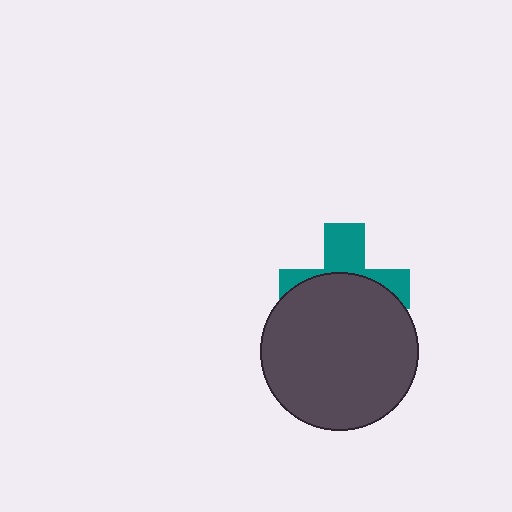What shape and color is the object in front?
The object in front is a dark gray circle.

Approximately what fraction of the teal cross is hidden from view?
Roughly 60% of the teal cross is hidden behind the dark gray circle.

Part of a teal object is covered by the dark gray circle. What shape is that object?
It is a cross.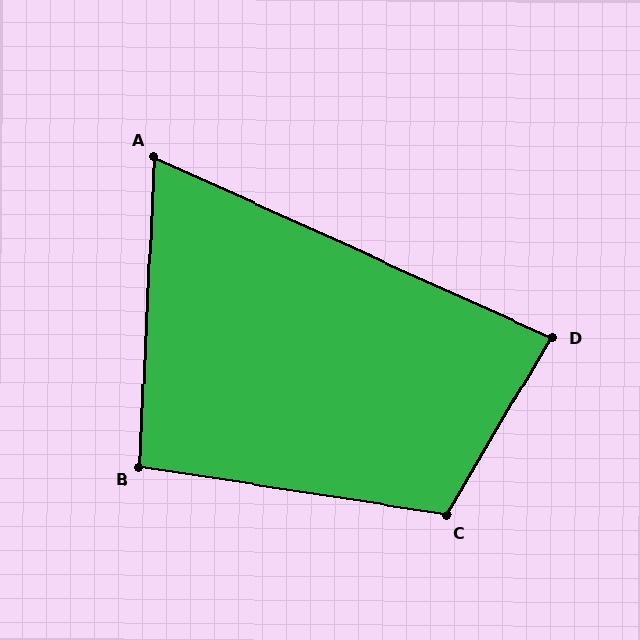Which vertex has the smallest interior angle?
A, at approximately 68 degrees.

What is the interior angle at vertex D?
Approximately 84 degrees (acute).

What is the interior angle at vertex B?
Approximately 96 degrees (obtuse).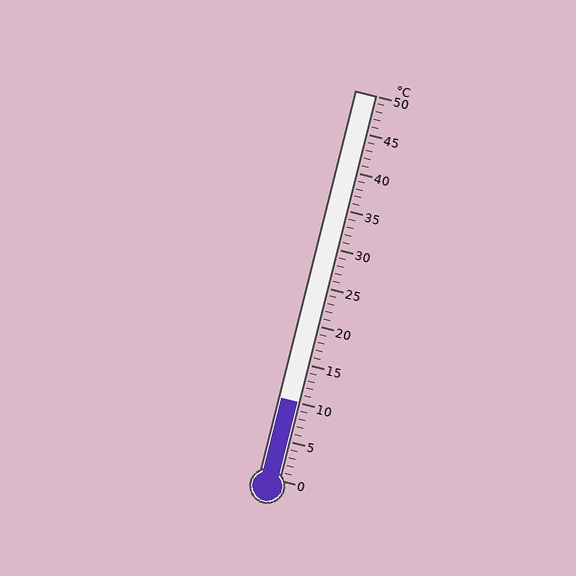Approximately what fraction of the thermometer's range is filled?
The thermometer is filled to approximately 20% of its range.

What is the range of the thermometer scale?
The thermometer scale ranges from 0°C to 50°C.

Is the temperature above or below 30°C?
The temperature is below 30°C.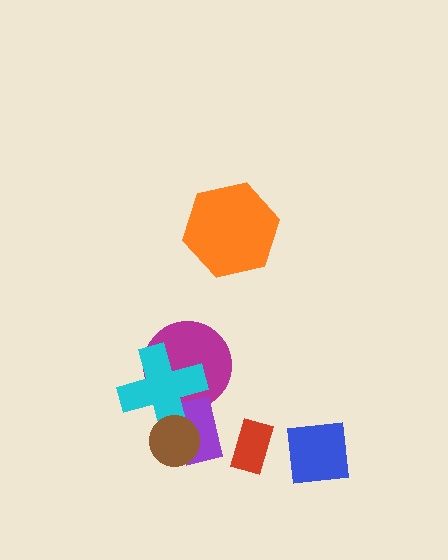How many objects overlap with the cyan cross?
3 objects overlap with the cyan cross.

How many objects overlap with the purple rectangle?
3 objects overlap with the purple rectangle.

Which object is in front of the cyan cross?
The brown circle is in front of the cyan cross.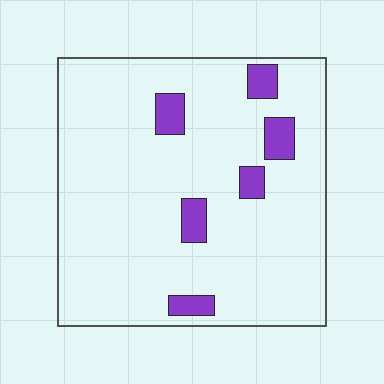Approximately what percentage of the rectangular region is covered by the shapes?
Approximately 10%.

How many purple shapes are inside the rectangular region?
6.